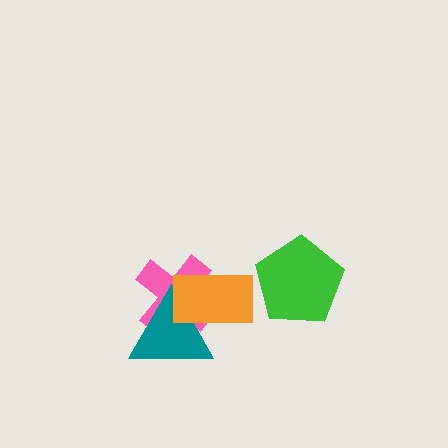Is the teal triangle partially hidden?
Yes, it is partially covered by another shape.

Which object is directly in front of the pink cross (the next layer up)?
The teal triangle is directly in front of the pink cross.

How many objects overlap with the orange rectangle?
2 objects overlap with the orange rectangle.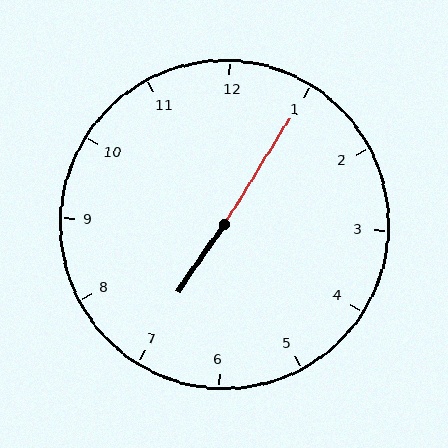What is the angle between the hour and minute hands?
Approximately 178 degrees.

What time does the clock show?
7:05.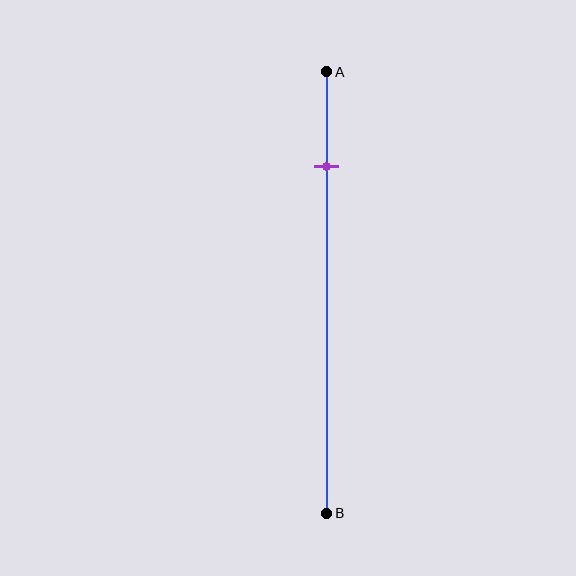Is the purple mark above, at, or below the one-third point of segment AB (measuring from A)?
The purple mark is above the one-third point of segment AB.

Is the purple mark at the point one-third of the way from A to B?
No, the mark is at about 20% from A, not at the 33% one-third point.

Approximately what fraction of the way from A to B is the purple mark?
The purple mark is approximately 20% of the way from A to B.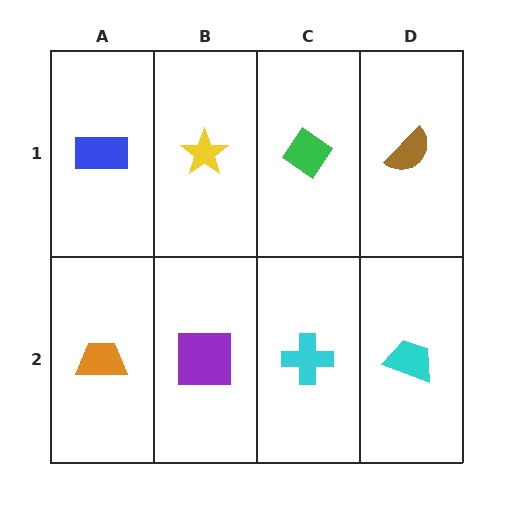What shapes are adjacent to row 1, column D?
A cyan trapezoid (row 2, column D), a green diamond (row 1, column C).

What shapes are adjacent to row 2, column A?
A blue rectangle (row 1, column A), a purple square (row 2, column B).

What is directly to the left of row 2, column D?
A cyan cross.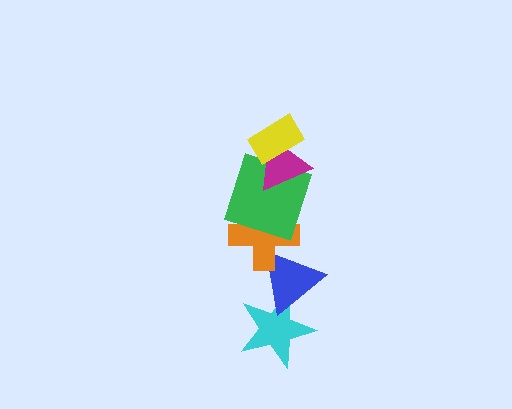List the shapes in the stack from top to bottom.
From top to bottom: the yellow rectangle, the magenta triangle, the green square, the orange cross, the blue triangle, the cyan star.